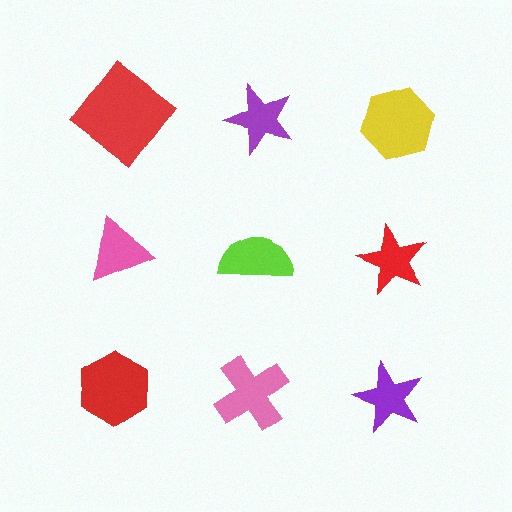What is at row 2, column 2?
A lime semicircle.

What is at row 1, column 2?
A purple star.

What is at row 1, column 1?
A red diamond.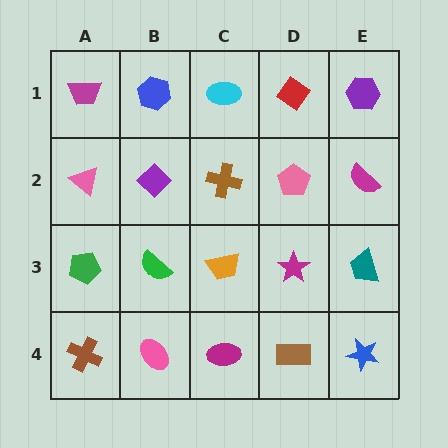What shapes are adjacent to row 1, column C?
A brown cross (row 2, column C), a blue hexagon (row 1, column B), a red diamond (row 1, column D).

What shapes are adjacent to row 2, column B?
A blue hexagon (row 1, column B), a green semicircle (row 3, column B), a pink triangle (row 2, column A), a brown cross (row 2, column C).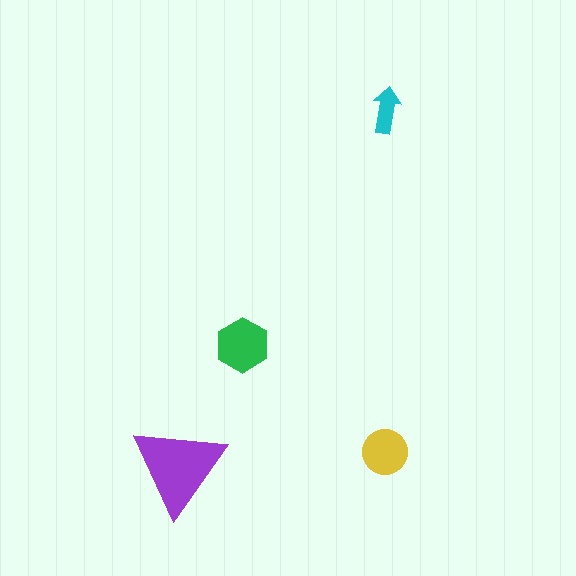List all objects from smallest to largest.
The cyan arrow, the yellow circle, the green hexagon, the purple triangle.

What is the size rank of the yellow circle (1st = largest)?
3rd.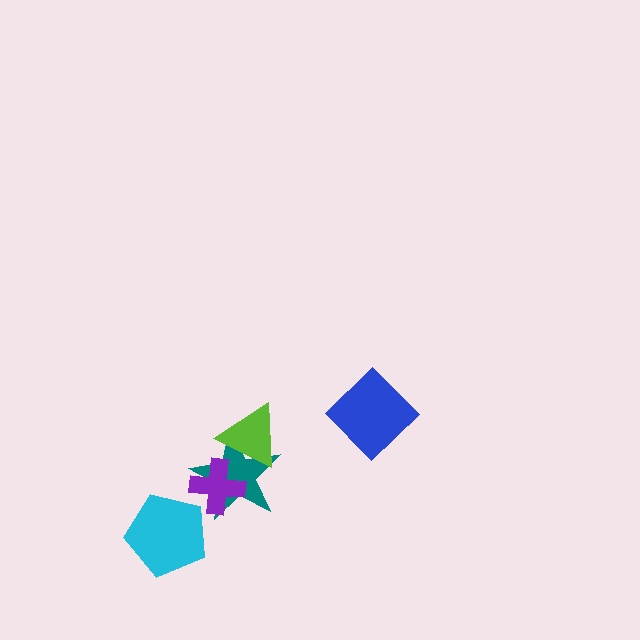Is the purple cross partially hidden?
No, no other shape covers it.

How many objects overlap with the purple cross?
1 object overlaps with the purple cross.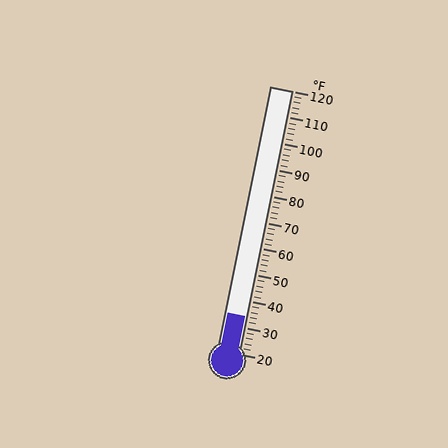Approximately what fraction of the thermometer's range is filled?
The thermometer is filled to approximately 15% of its range.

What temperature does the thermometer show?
The thermometer shows approximately 34°F.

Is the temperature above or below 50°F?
The temperature is below 50°F.